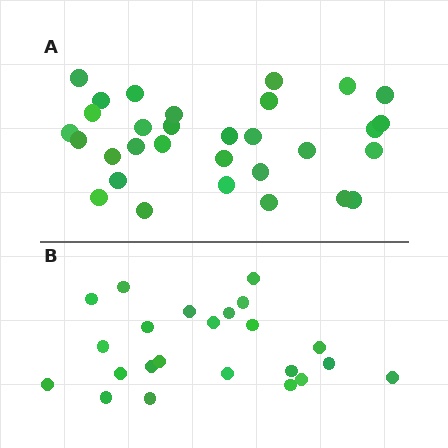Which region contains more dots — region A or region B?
Region A (the top region) has more dots.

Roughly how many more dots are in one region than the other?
Region A has roughly 8 or so more dots than region B.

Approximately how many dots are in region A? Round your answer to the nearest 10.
About 30 dots. (The exact count is 31, which rounds to 30.)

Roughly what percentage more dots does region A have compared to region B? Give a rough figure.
About 35% more.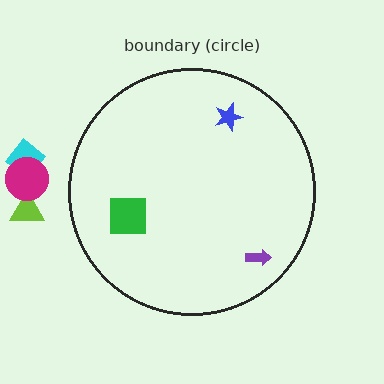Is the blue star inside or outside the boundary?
Inside.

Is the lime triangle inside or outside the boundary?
Outside.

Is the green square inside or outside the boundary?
Inside.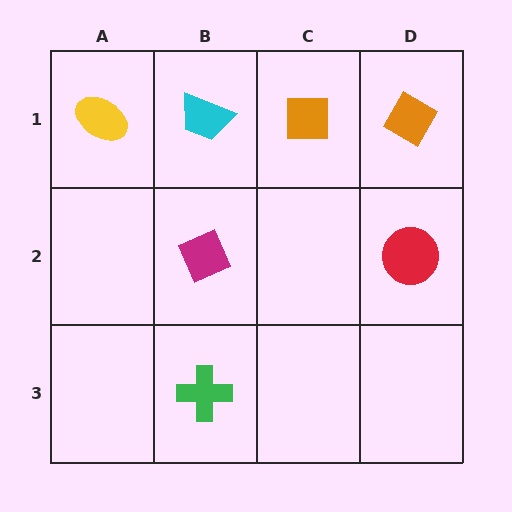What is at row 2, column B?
A magenta diamond.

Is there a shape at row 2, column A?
No, that cell is empty.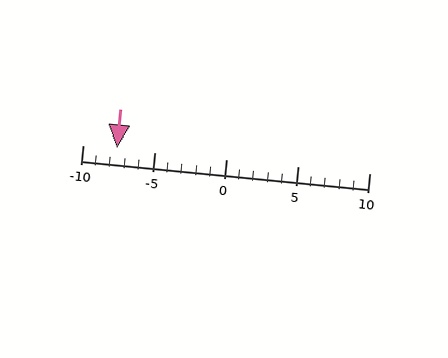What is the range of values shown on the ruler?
The ruler shows values from -10 to 10.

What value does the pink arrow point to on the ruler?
The pink arrow points to approximately -8.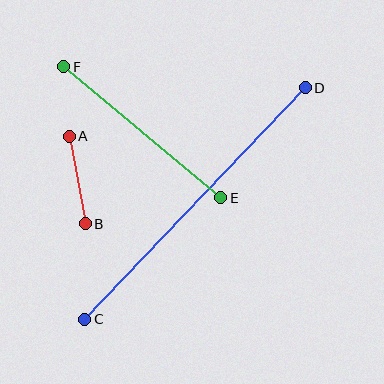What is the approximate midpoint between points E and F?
The midpoint is at approximately (142, 132) pixels.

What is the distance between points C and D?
The distance is approximately 319 pixels.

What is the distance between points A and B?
The distance is approximately 89 pixels.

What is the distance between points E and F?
The distance is approximately 204 pixels.